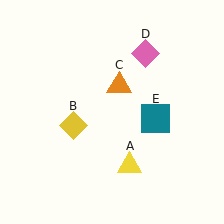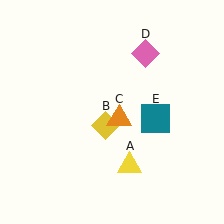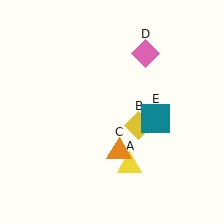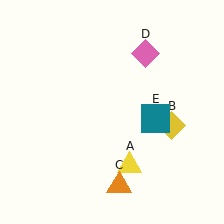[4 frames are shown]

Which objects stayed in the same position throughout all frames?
Yellow triangle (object A) and pink diamond (object D) and teal square (object E) remained stationary.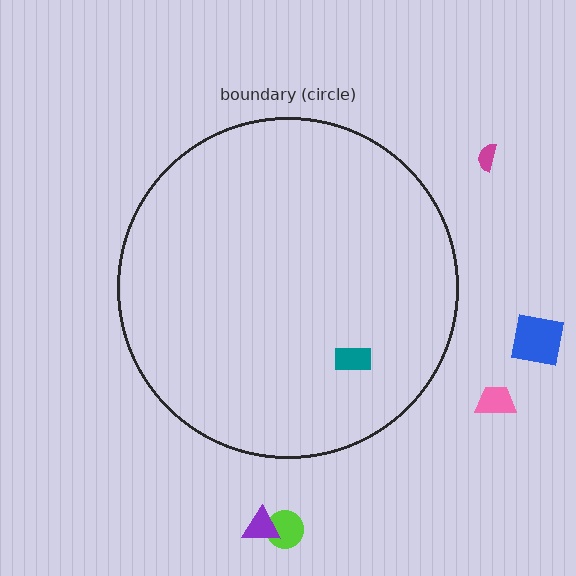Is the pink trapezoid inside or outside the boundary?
Outside.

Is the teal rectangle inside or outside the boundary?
Inside.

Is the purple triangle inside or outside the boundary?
Outside.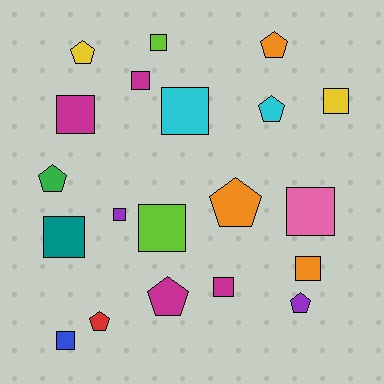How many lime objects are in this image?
There are 2 lime objects.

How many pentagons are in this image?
There are 8 pentagons.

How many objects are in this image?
There are 20 objects.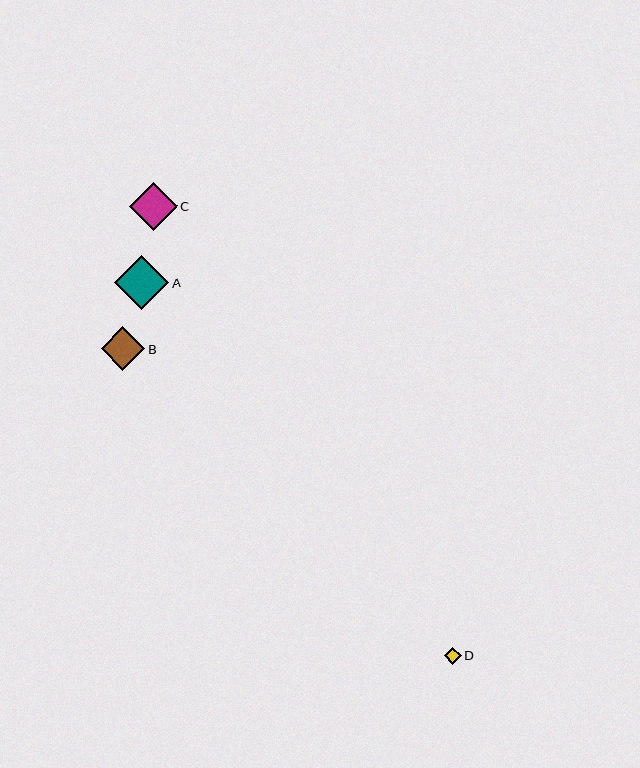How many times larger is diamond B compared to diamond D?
Diamond B is approximately 2.5 times the size of diamond D.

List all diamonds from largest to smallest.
From largest to smallest: A, C, B, D.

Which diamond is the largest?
Diamond A is the largest with a size of approximately 54 pixels.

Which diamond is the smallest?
Diamond D is the smallest with a size of approximately 17 pixels.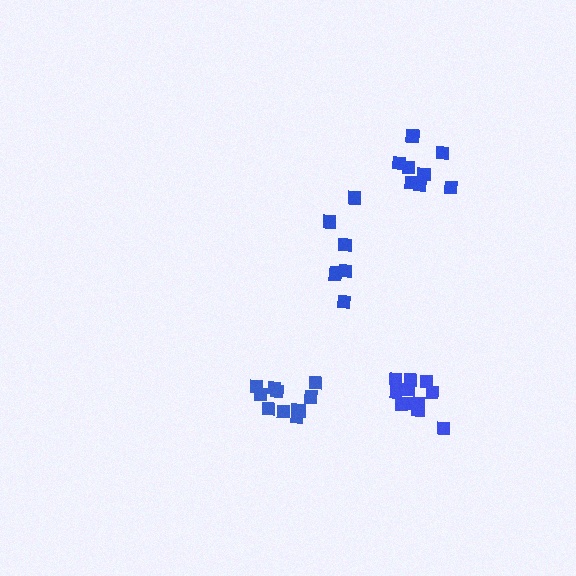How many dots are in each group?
Group 1: 7 dots, Group 2: 11 dots, Group 3: 11 dots, Group 4: 9 dots (38 total).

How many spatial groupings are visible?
There are 4 spatial groupings.